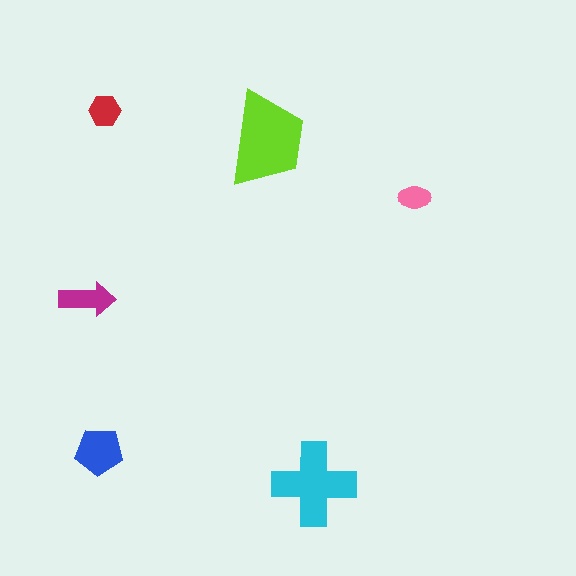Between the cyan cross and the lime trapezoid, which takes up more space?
The lime trapezoid.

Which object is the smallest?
The pink ellipse.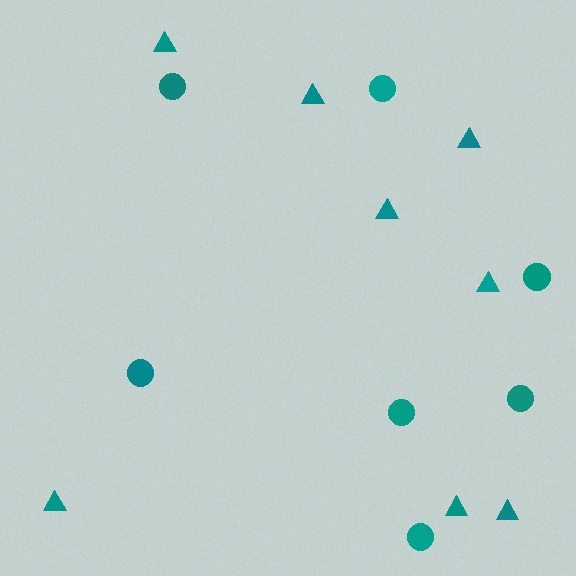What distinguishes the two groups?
There are 2 groups: one group of circles (7) and one group of triangles (8).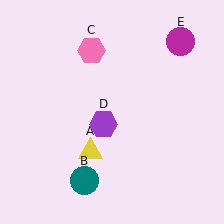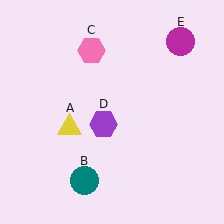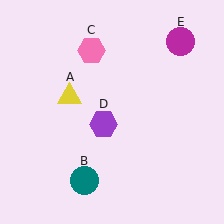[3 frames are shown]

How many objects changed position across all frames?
1 object changed position: yellow triangle (object A).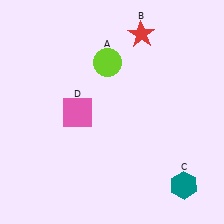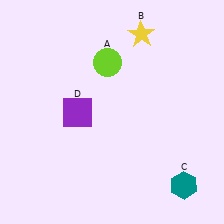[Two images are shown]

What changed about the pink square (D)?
In Image 1, D is pink. In Image 2, it changed to purple.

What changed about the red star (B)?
In Image 1, B is red. In Image 2, it changed to yellow.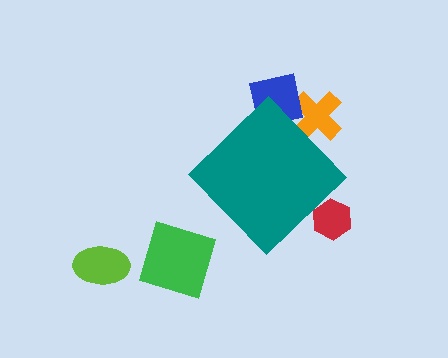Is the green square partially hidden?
No, the green square is fully visible.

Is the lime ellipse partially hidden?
No, the lime ellipse is fully visible.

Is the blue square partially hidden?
Yes, the blue square is partially hidden behind the teal diamond.